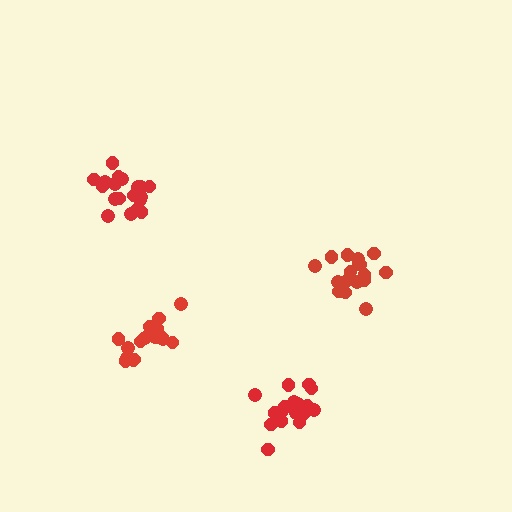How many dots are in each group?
Group 1: 17 dots, Group 2: 19 dots, Group 3: 20 dots, Group 4: 18 dots (74 total).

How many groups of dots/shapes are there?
There are 4 groups.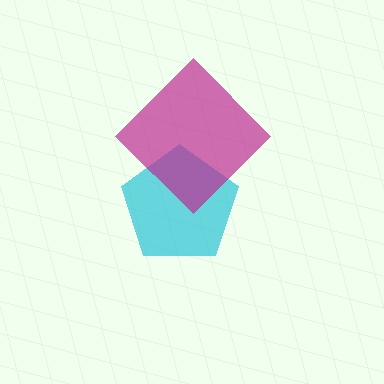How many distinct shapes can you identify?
There are 2 distinct shapes: a cyan pentagon, a magenta diamond.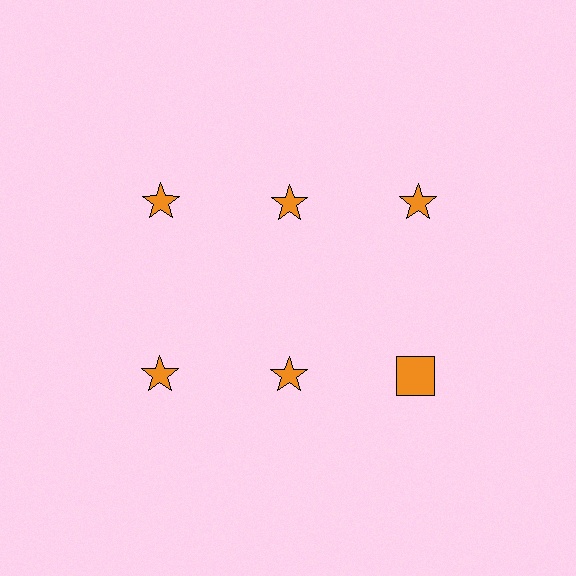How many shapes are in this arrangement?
There are 6 shapes arranged in a grid pattern.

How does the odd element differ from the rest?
It has a different shape: square instead of star.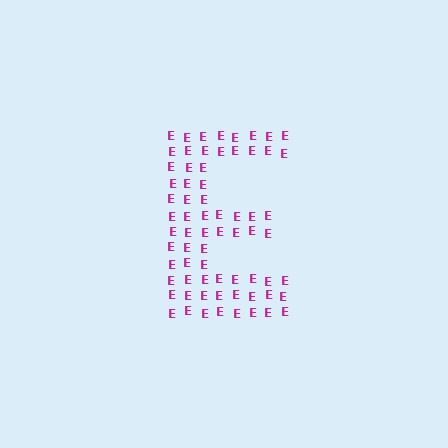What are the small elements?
The small elements are letter E's.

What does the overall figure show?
The overall figure shows the letter E.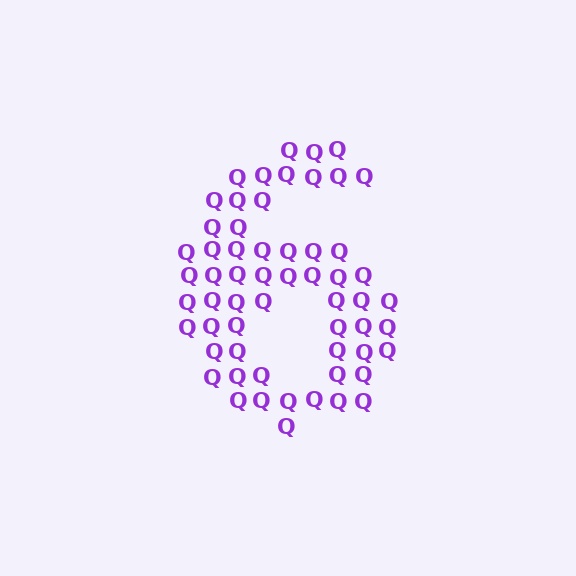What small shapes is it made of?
It is made of small letter Q's.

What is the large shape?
The large shape is the digit 6.